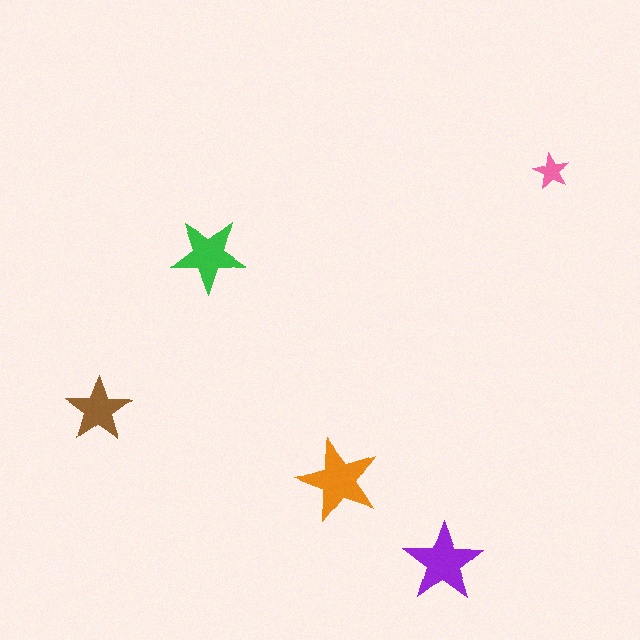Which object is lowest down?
The purple star is bottommost.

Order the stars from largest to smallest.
the orange one, the purple one, the green one, the brown one, the pink one.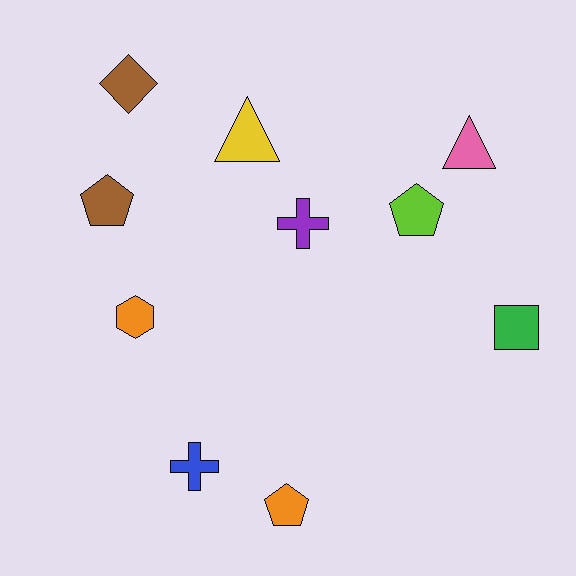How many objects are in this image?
There are 10 objects.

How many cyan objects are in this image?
There are no cyan objects.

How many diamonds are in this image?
There is 1 diamond.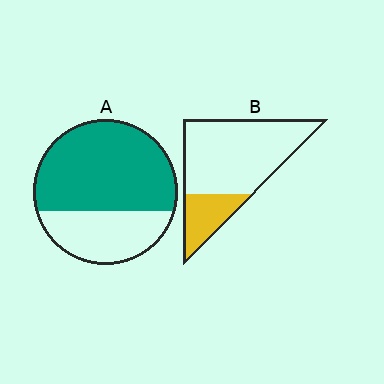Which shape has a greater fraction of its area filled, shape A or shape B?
Shape A.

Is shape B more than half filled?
No.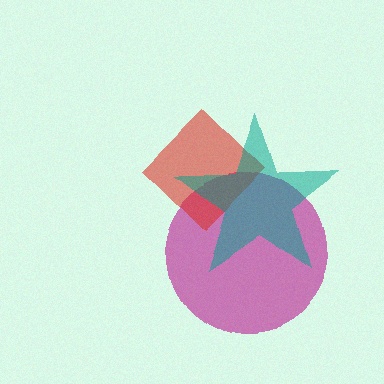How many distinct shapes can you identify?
There are 3 distinct shapes: a magenta circle, a red diamond, a teal star.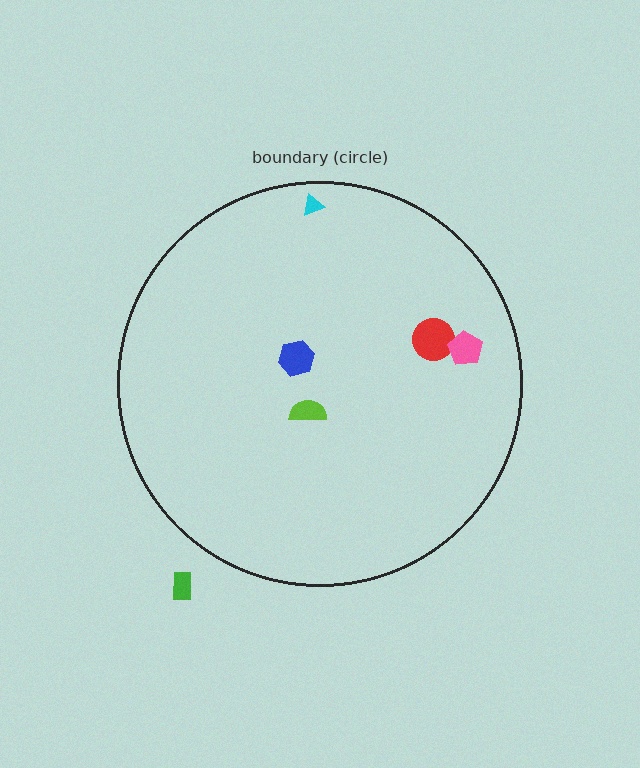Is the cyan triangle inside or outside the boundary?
Inside.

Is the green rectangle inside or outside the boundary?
Outside.